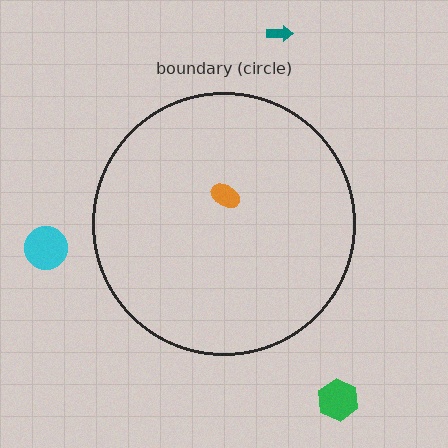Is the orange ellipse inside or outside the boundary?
Inside.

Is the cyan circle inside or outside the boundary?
Outside.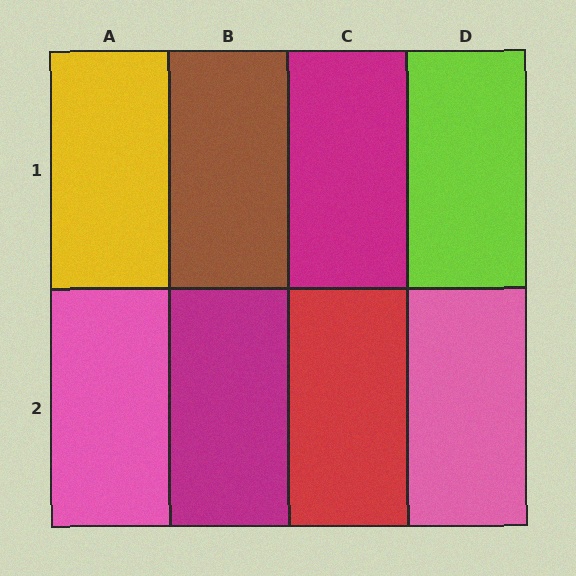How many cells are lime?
1 cell is lime.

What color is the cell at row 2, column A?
Pink.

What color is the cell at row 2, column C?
Red.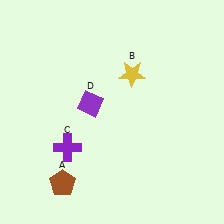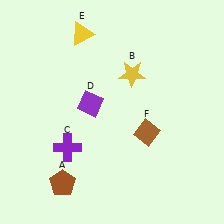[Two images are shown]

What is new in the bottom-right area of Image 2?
A brown diamond (F) was added in the bottom-right area of Image 2.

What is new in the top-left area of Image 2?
A yellow triangle (E) was added in the top-left area of Image 2.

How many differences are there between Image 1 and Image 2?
There are 2 differences between the two images.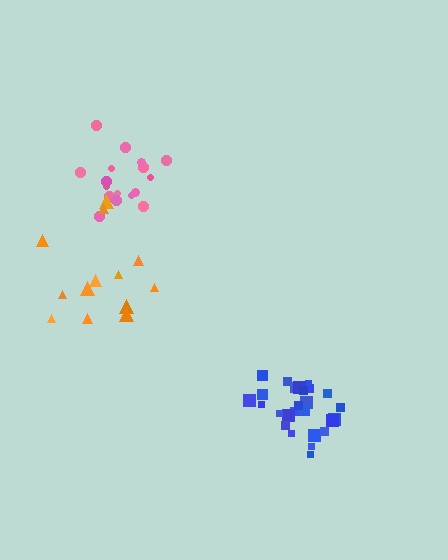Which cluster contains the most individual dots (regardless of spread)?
Blue (26).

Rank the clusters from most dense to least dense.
blue, pink, orange.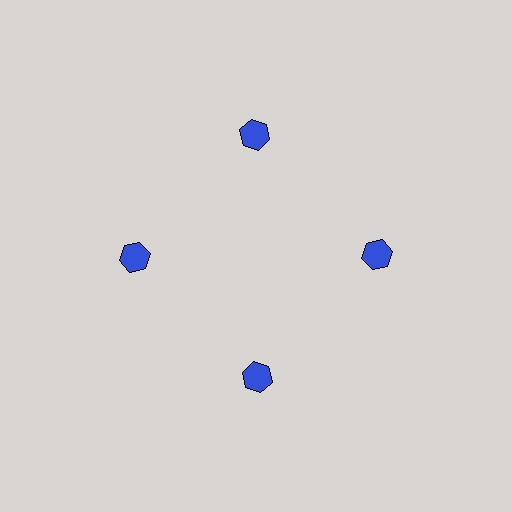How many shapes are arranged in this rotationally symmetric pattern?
There are 4 shapes, arranged in 4 groups of 1.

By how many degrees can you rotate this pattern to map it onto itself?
The pattern maps onto itself every 90 degrees of rotation.